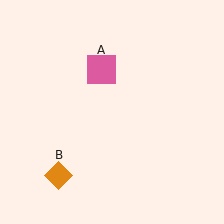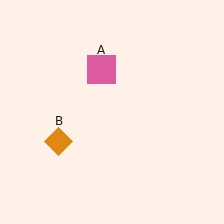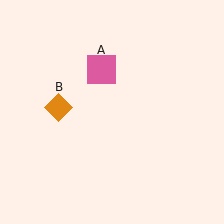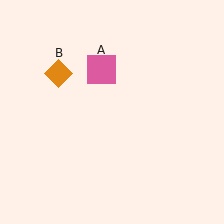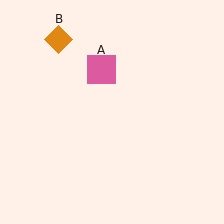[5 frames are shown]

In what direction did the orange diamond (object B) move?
The orange diamond (object B) moved up.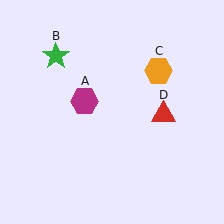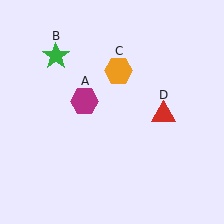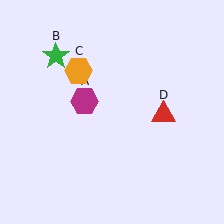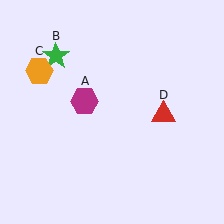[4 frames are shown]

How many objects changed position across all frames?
1 object changed position: orange hexagon (object C).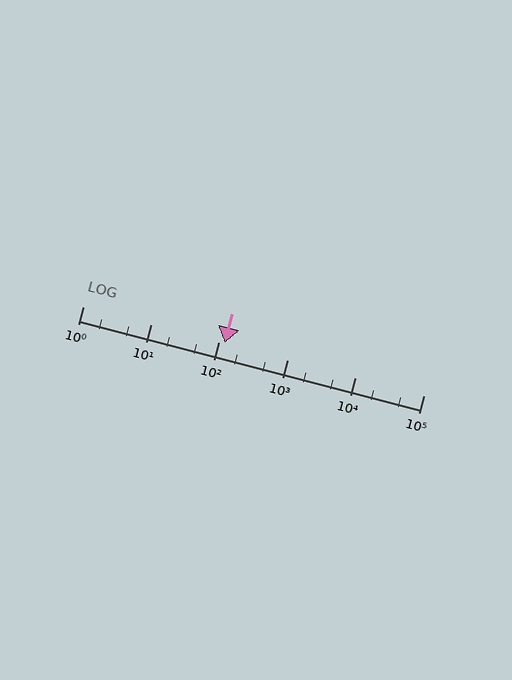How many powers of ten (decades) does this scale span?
The scale spans 5 decades, from 1 to 100000.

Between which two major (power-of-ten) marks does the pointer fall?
The pointer is between 100 and 1000.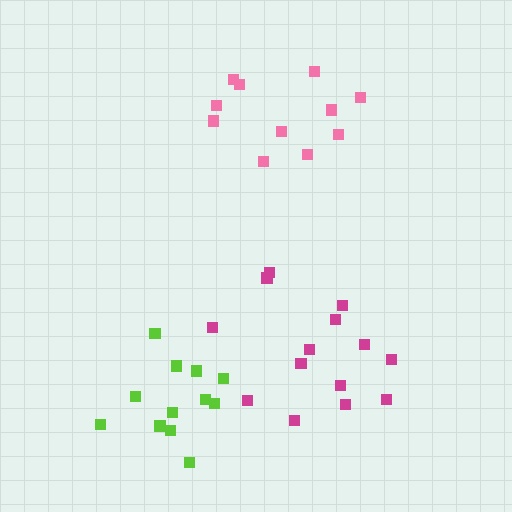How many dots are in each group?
Group 1: 11 dots, Group 2: 14 dots, Group 3: 12 dots (37 total).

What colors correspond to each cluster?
The clusters are colored: pink, magenta, lime.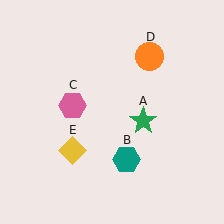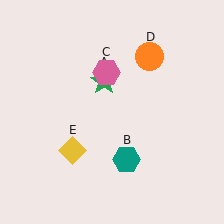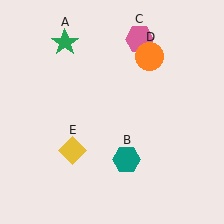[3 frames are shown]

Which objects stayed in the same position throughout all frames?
Teal hexagon (object B) and orange circle (object D) and yellow diamond (object E) remained stationary.